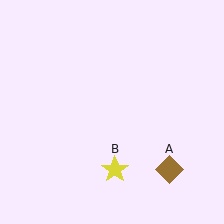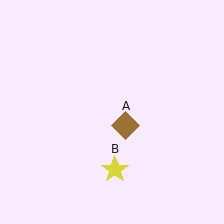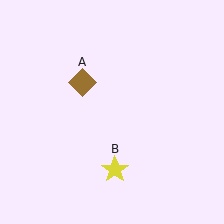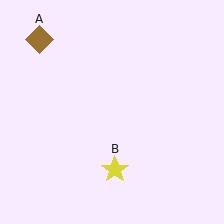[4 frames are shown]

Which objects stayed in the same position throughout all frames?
Yellow star (object B) remained stationary.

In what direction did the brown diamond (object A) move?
The brown diamond (object A) moved up and to the left.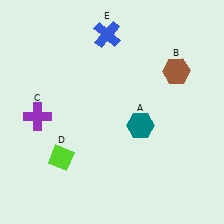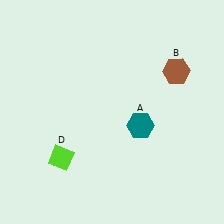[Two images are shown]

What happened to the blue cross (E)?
The blue cross (E) was removed in Image 2. It was in the top-left area of Image 1.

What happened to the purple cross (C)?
The purple cross (C) was removed in Image 2. It was in the bottom-left area of Image 1.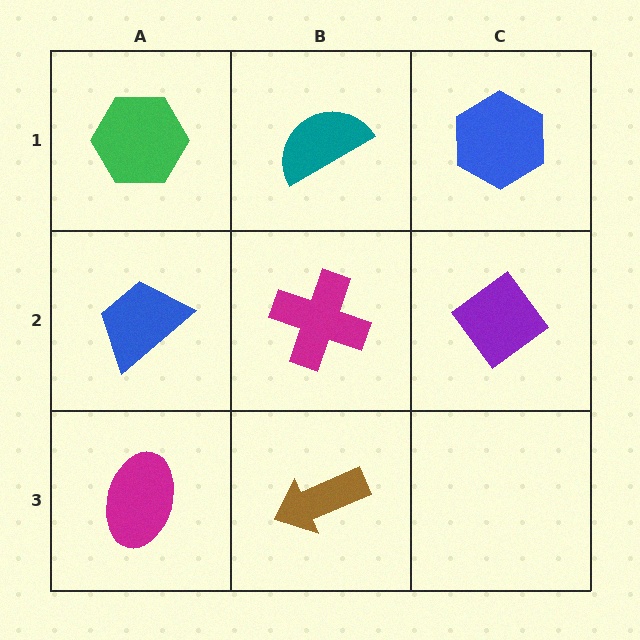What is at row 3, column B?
A brown arrow.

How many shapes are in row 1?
3 shapes.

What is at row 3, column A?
A magenta ellipse.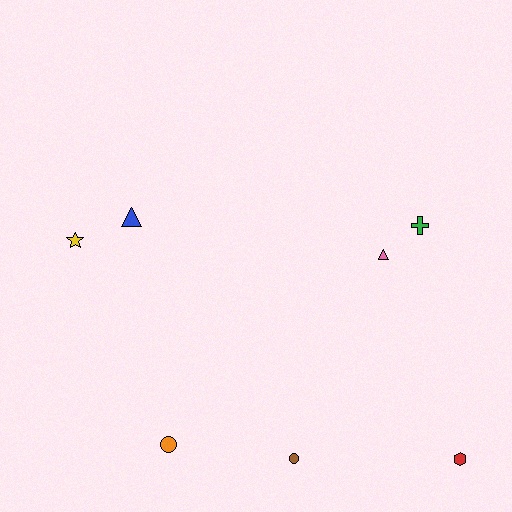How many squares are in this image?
There are no squares.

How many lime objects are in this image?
There are no lime objects.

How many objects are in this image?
There are 7 objects.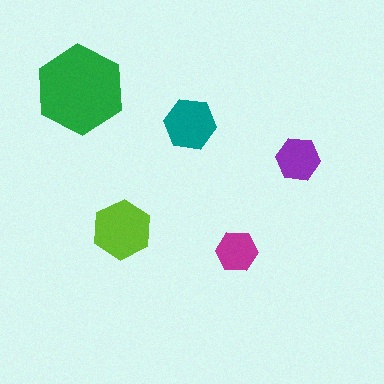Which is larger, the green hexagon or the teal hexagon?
The green one.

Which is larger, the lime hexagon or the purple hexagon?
The lime one.